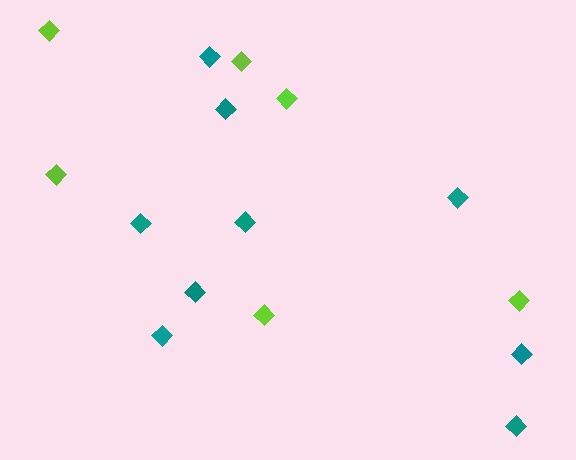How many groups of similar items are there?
There are 2 groups: one group of teal diamonds (9) and one group of lime diamonds (6).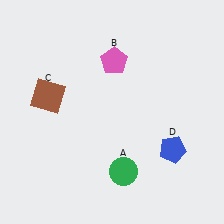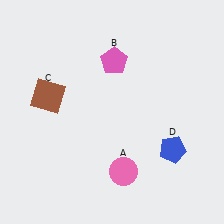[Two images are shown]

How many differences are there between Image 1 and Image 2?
There is 1 difference between the two images.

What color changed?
The circle (A) changed from green in Image 1 to pink in Image 2.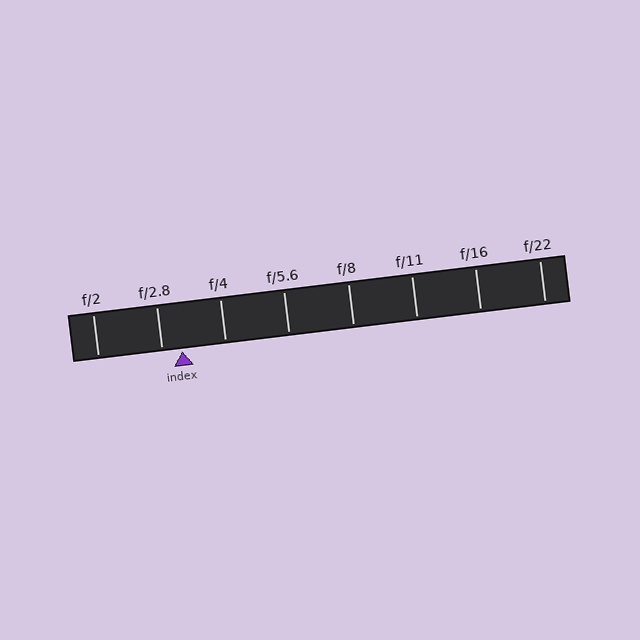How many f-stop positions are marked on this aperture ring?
There are 8 f-stop positions marked.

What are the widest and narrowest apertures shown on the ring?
The widest aperture shown is f/2 and the narrowest is f/22.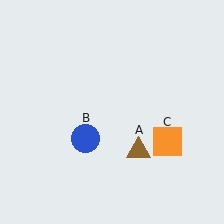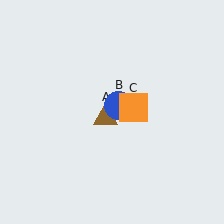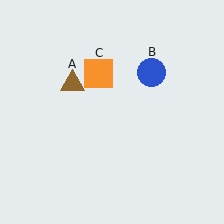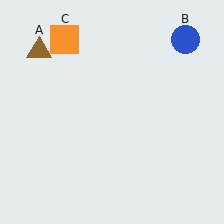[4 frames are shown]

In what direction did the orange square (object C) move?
The orange square (object C) moved up and to the left.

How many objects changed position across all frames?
3 objects changed position: brown triangle (object A), blue circle (object B), orange square (object C).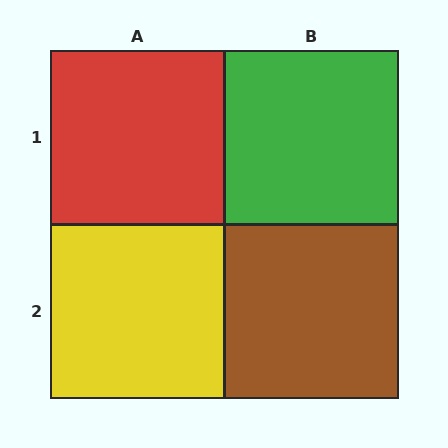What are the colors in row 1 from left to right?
Red, green.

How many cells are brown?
1 cell is brown.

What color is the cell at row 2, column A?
Yellow.